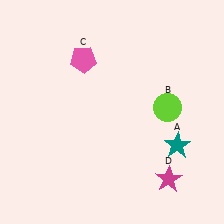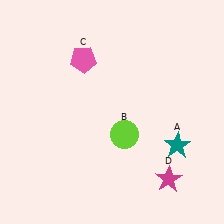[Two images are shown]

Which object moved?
The lime circle (B) moved left.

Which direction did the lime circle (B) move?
The lime circle (B) moved left.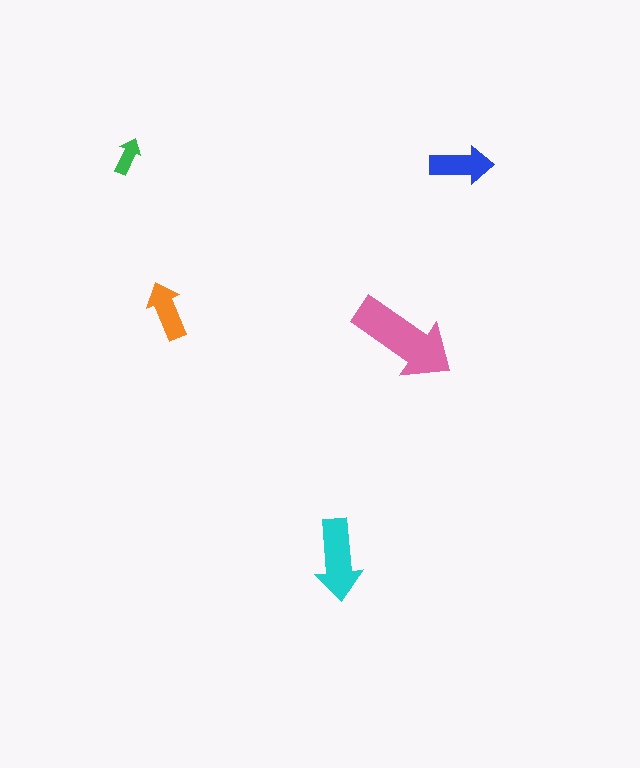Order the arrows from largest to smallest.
the pink one, the cyan one, the blue one, the orange one, the green one.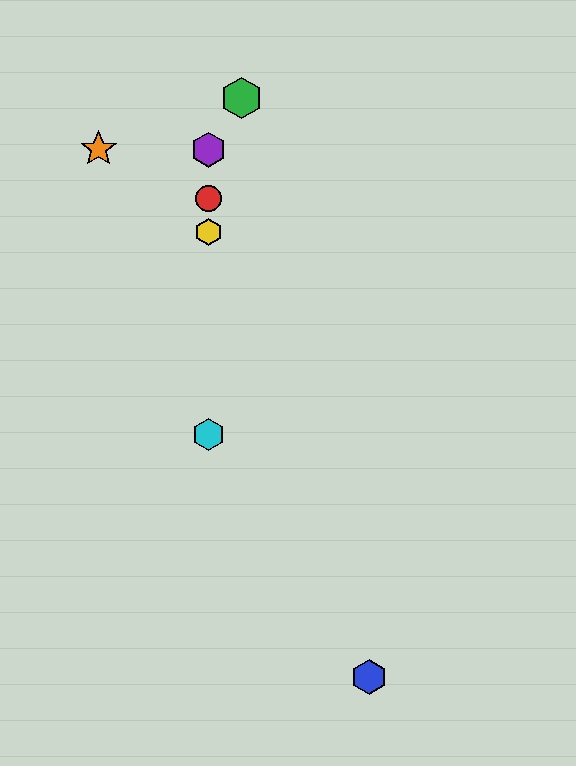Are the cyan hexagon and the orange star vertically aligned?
No, the cyan hexagon is at x≈209 and the orange star is at x≈99.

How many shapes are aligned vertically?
4 shapes (the red circle, the yellow hexagon, the purple hexagon, the cyan hexagon) are aligned vertically.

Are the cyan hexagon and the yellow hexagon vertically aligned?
Yes, both are at x≈209.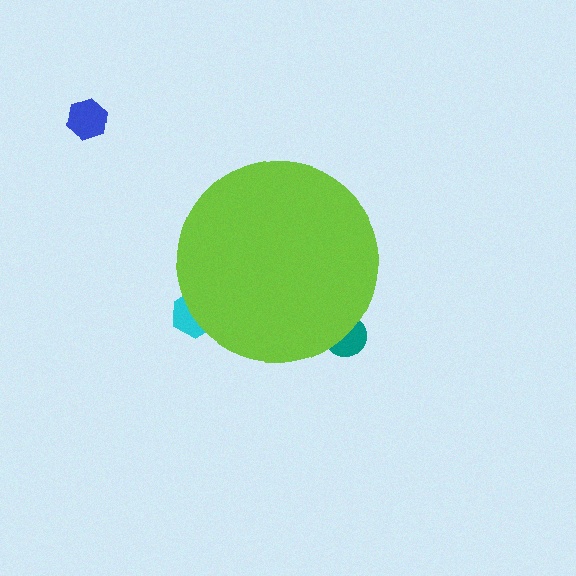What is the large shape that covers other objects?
A lime circle.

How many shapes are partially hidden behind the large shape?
2 shapes are partially hidden.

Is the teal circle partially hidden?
Yes, the teal circle is partially hidden behind the lime circle.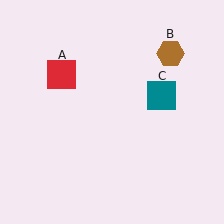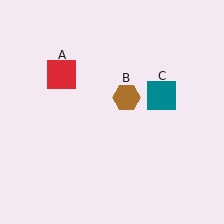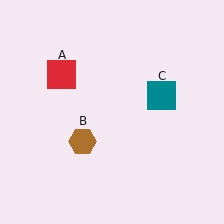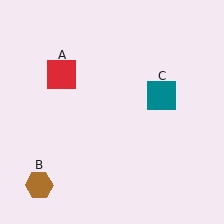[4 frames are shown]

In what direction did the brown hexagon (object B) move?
The brown hexagon (object B) moved down and to the left.